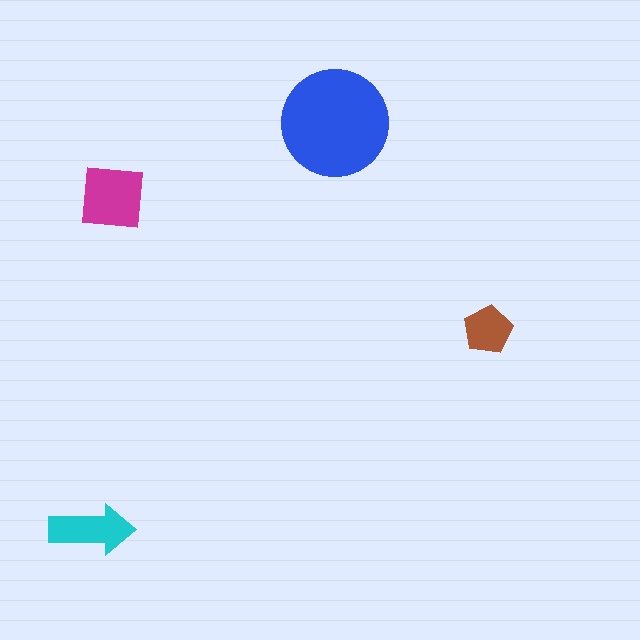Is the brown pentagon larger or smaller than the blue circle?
Smaller.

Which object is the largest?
The blue circle.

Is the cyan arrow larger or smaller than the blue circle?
Smaller.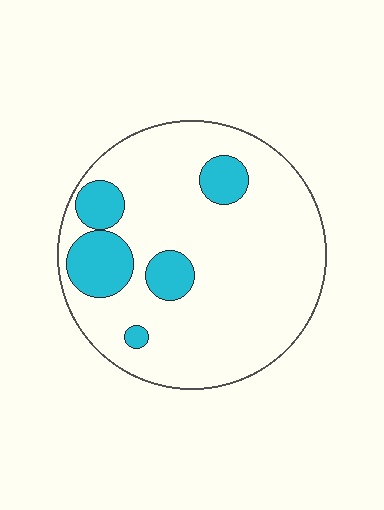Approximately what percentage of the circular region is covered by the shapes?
Approximately 15%.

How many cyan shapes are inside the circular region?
5.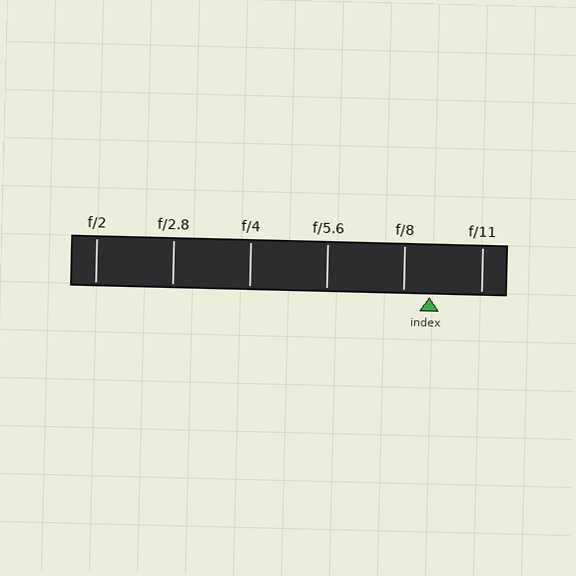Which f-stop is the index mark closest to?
The index mark is closest to f/8.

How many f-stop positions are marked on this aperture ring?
There are 6 f-stop positions marked.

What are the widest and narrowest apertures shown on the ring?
The widest aperture shown is f/2 and the narrowest is f/11.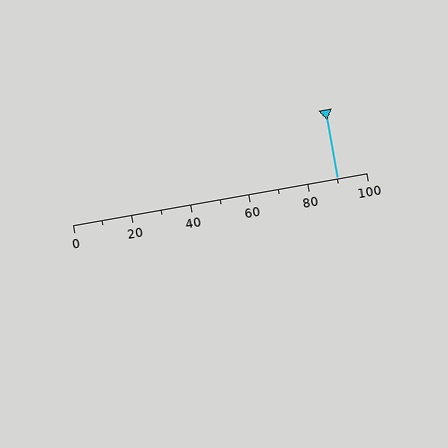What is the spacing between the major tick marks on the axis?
The major ticks are spaced 20 apart.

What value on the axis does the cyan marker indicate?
The marker indicates approximately 90.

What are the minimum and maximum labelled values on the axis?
The axis runs from 0 to 100.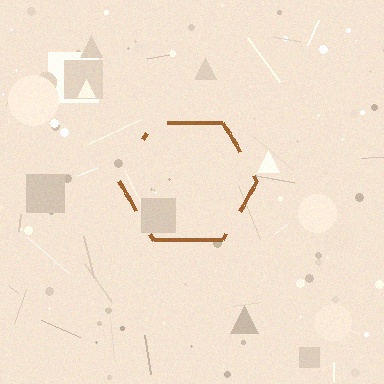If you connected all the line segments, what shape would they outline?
They would outline a hexagon.